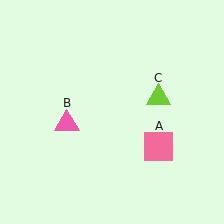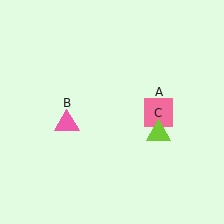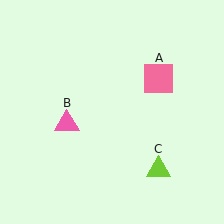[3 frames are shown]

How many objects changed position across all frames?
2 objects changed position: pink square (object A), lime triangle (object C).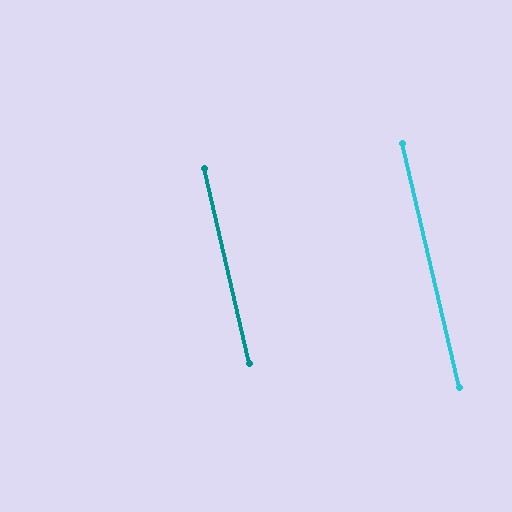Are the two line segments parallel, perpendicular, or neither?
Parallel — their directions differ by only 0.2°.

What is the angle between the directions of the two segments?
Approximately 0 degrees.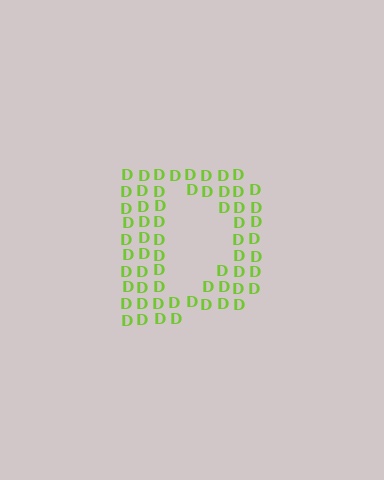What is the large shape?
The large shape is the letter D.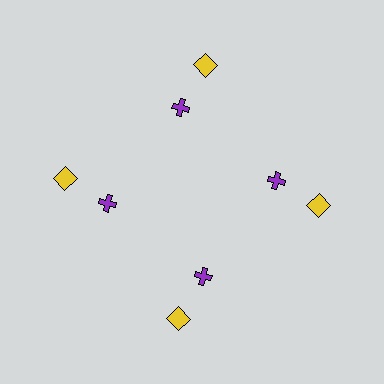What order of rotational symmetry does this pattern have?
This pattern has 4-fold rotational symmetry.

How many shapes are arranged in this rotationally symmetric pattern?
There are 8 shapes, arranged in 4 groups of 2.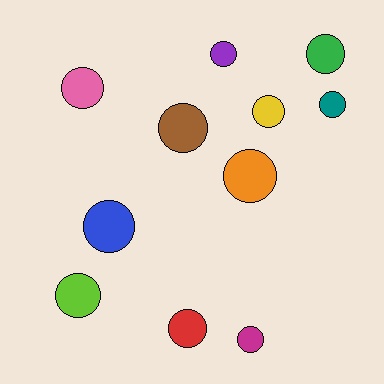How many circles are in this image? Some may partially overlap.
There are 11 circles.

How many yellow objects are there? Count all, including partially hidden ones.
There is 1 yellow object.